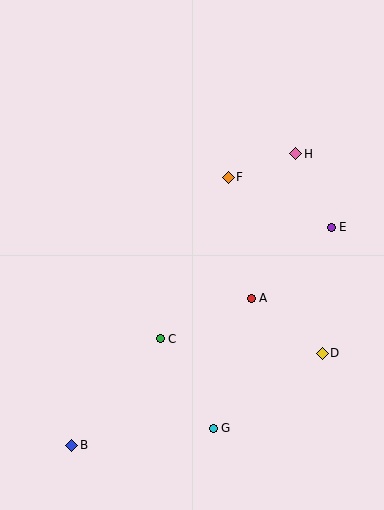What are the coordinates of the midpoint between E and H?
The midpoint between E and H is at (314, 191).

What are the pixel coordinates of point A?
Point A is at (251, 298).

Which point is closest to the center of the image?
Point A at (251, 298) is closest to the center.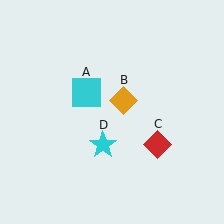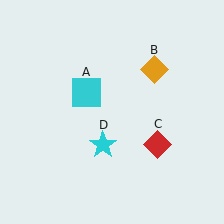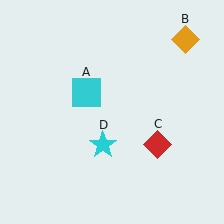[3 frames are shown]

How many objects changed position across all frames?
1 object changed position: orange diamond (object B).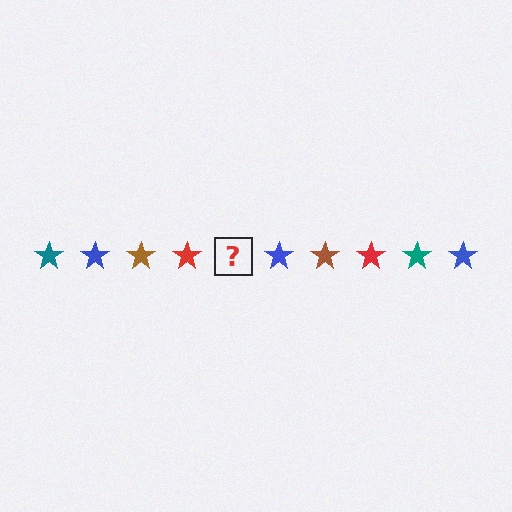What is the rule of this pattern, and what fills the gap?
The rule is that the pattern cycles through teal, blue, brown, red stars. The gap should be filled with a teal star.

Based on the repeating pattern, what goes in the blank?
The blank should be a teal star.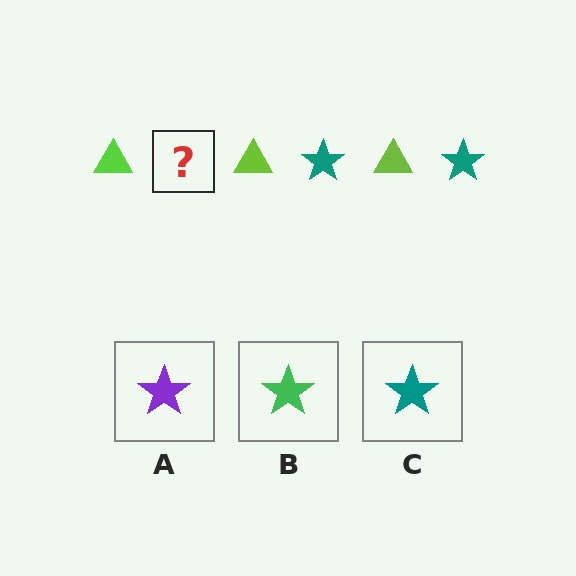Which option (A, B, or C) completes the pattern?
C.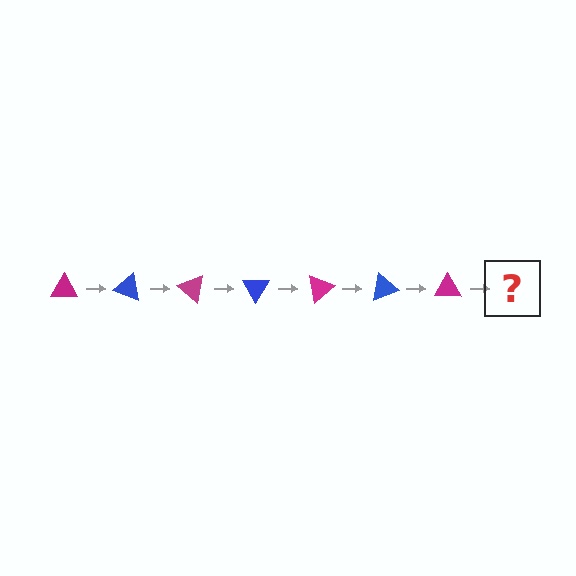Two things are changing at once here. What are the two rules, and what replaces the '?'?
The two rules are that it rotates 20 degrees each step and the color cycles through magenta and blue. The '?' should be a blue triangle, rotated 140 degrees from the start.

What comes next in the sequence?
The next element should be a blue triangle, rotated 140 degrees from the start.